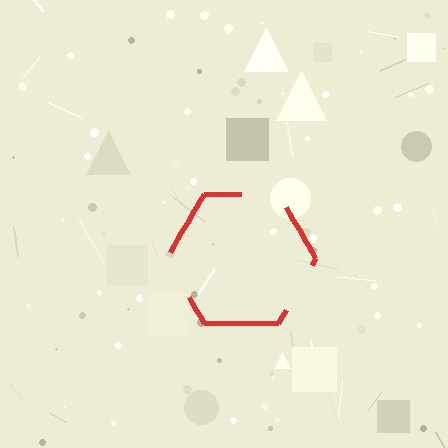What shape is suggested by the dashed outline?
The dashed outline suggests a hexagon.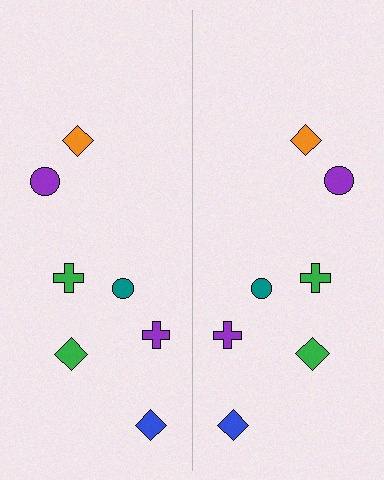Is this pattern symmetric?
Yes, this pattern has bilateral (reflection) symmetry.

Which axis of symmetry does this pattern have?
The pattern has a vertical axis of symmetry running through the center of the image.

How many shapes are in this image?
There are 14 shapes in this image.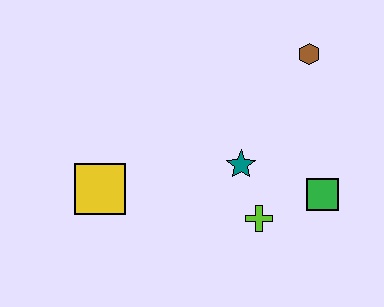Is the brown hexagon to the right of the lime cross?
Yes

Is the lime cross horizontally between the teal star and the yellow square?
No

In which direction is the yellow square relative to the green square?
The yellow square is to the left of the green square.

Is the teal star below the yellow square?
No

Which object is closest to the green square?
The lime cross is closest to the green square.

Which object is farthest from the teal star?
The yellow square is farthest from the teal star.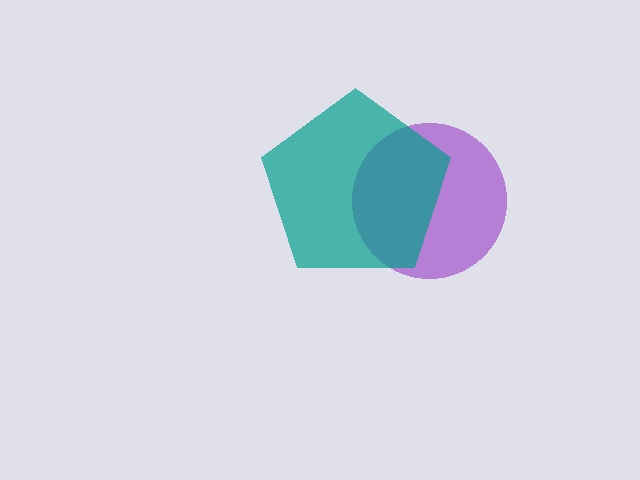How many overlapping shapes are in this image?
There are 2 overlapping shapes in the image.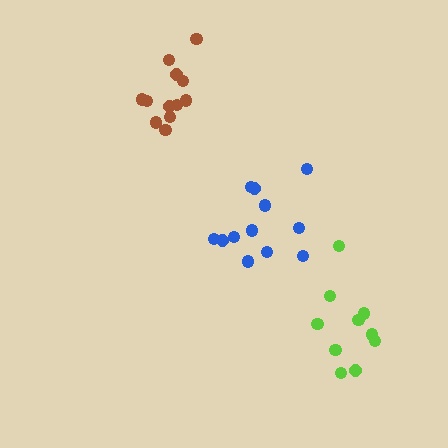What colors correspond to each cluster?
The clusters are colored: lime, blue, brown.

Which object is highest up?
The brown cluster is topmost.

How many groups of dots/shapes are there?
There are 3 groups.